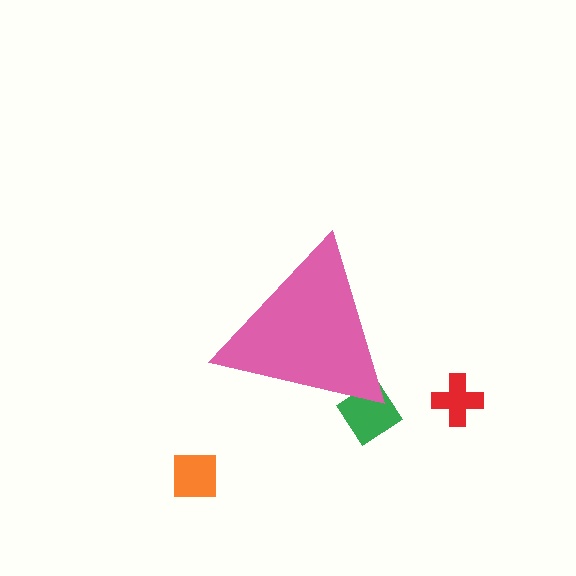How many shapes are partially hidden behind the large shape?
1 shape is partially hidden.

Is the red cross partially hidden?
No, the red cross is fully visible.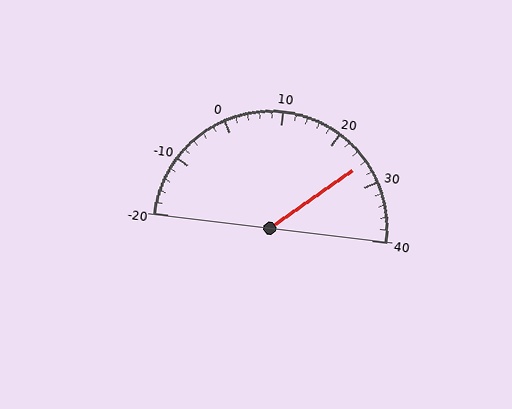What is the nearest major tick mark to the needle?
The nearest major tick mark is 30.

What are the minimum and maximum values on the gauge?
The gauge ranges from -20 to 40.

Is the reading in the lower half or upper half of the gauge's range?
The reading is in the upper half of the range (-20 to 40).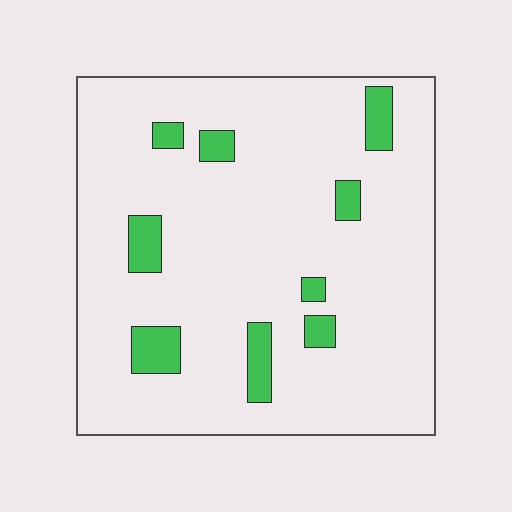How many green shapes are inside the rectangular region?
9.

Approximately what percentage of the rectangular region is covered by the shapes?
Approximately 10%.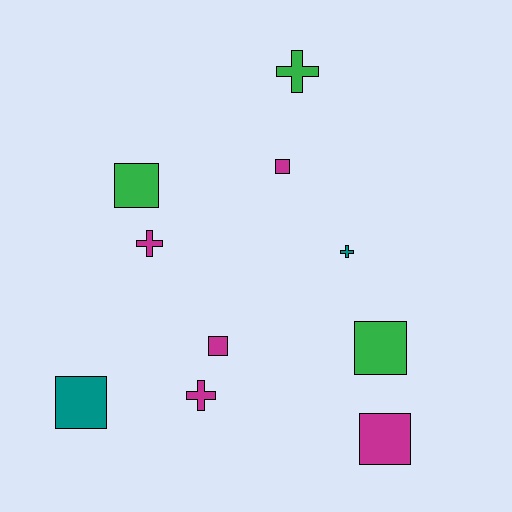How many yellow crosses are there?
There are no yellow crosses.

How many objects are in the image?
There are 10 objects.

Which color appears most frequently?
Magenta, with 5 objects.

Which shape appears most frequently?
Square, with 6 objects.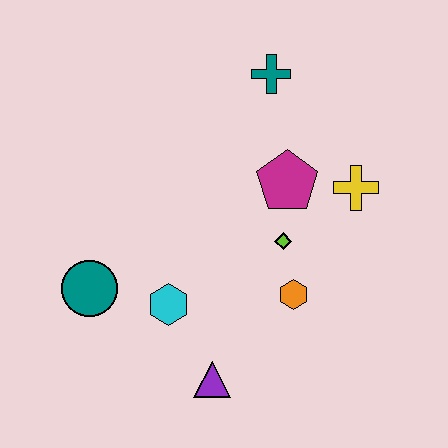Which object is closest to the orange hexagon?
The lime diamond is closest to the orange hexagon.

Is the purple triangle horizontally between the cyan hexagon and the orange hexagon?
Yes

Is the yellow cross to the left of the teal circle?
No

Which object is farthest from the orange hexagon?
The teal cross is farthest from the orange hexagon.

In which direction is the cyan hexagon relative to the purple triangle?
The cyan hexagon is above the purple triangle.